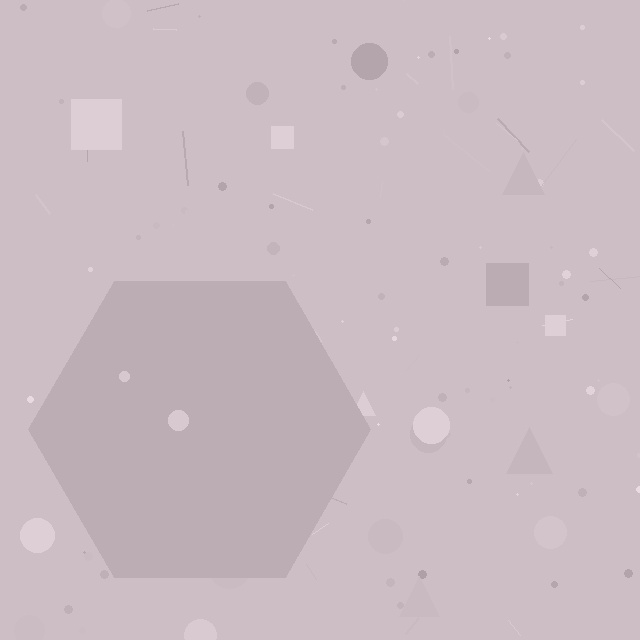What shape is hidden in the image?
A hexagon is hidden in the image.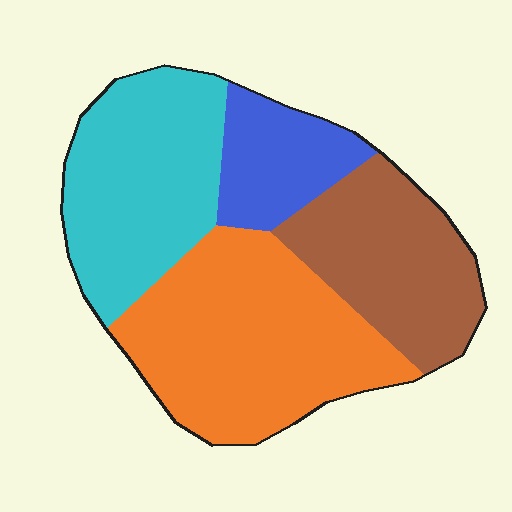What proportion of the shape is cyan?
Cyan takes up about one quarter (1/4) of the shape.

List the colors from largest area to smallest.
From largest to smallest: orange, cyan, brown, blue.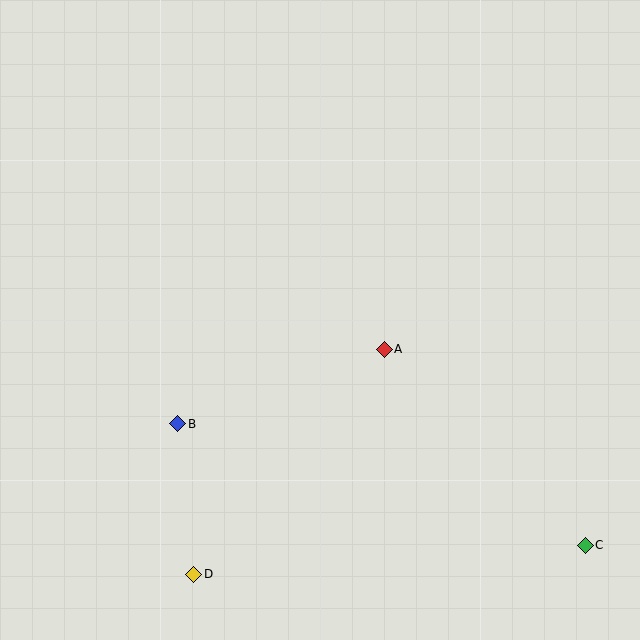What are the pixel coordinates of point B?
Point B is at (178, 424).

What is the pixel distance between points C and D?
The distance between C and D is 393 pixels.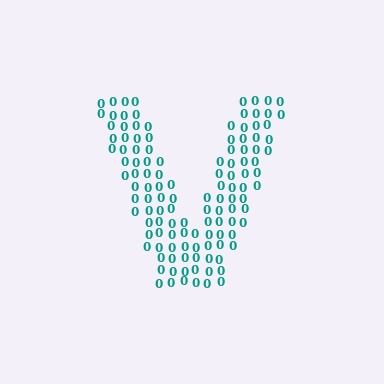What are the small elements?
The small elements are digit 0's.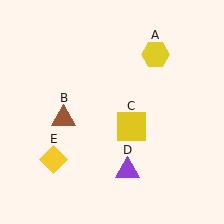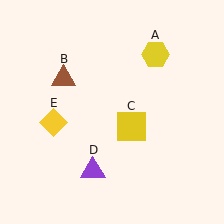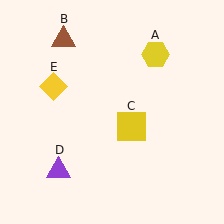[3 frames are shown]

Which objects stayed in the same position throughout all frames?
Yellow hexagon (object A) and yellow square (object C) remained stationary.